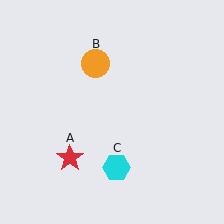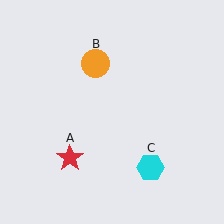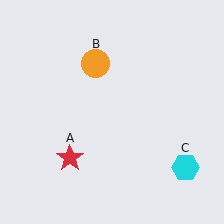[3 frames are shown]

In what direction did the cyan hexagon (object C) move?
The cyan hexagon (object C) moved right.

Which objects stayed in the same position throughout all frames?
Red star (object A) and orange circle (object B) remained stationary.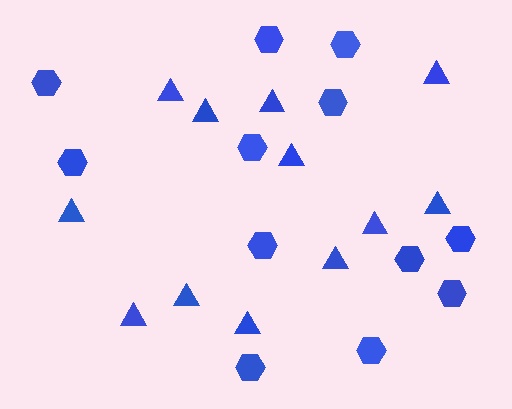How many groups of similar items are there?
There are 2 groups: one group of triangles (12) and one group of hexagons (12).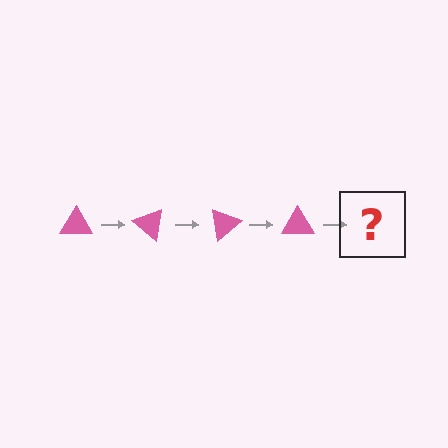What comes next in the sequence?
The next element should be a pink triangle rotated 160 degrees.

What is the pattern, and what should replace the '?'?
The pattern is that the triangle rotates 40 degrees each step. The '?' should be a pink triangle rotated 160 degrees.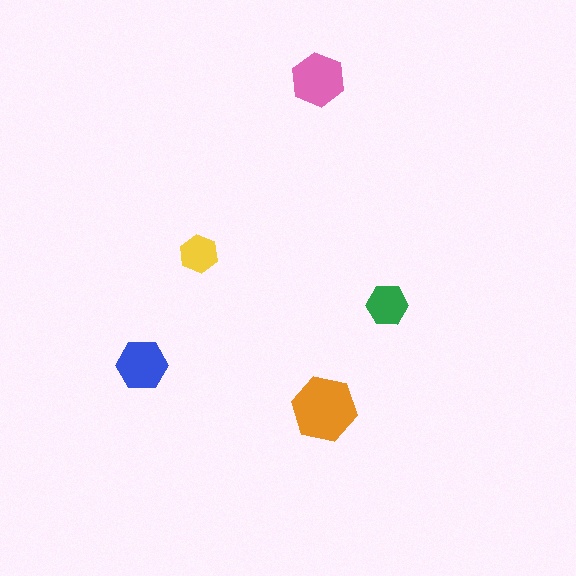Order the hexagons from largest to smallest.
the orange one, the pink one, the blue one, the green one, the yellow one.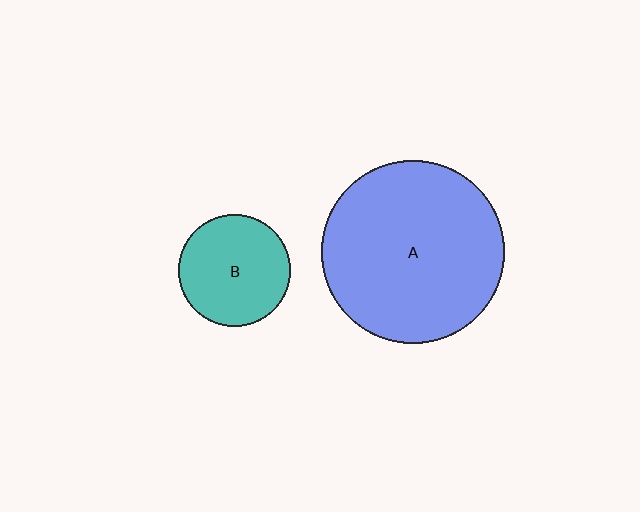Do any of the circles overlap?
No, none of the circles overlap.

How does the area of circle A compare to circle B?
Approximately 2.7 times.